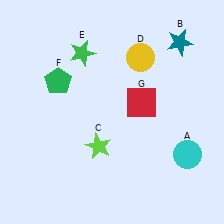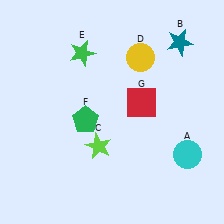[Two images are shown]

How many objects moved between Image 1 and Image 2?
1 object moved between the two images.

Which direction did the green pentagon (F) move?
The green pentagon (F) moved down.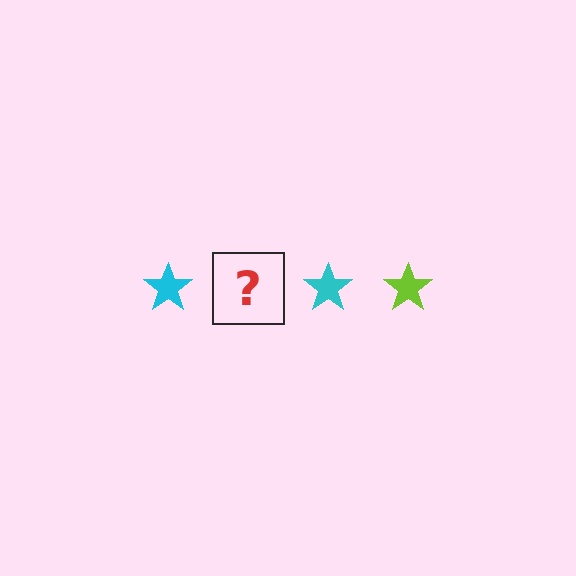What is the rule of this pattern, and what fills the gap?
The rule is that the pattern cycles through cyan, lime stars. The gap should be filled with a lime star.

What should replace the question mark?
The question mark should be replaced with a lime star.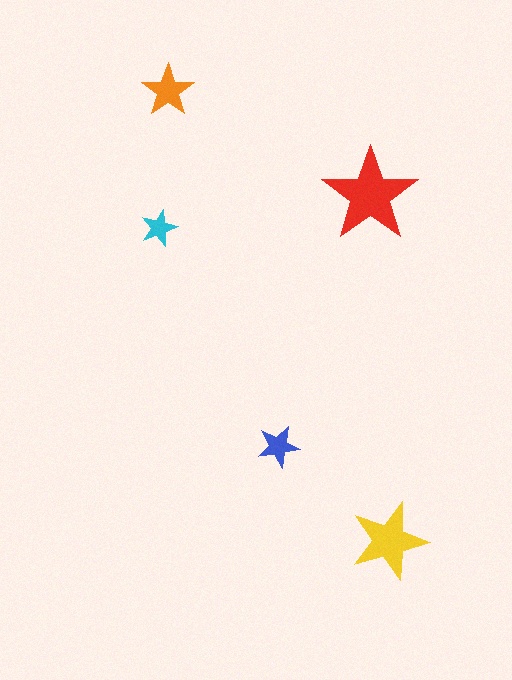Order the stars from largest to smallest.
the red one, the yellow one, the orange one, the blue one, the cyan one.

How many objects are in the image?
There are 5 objects in the image.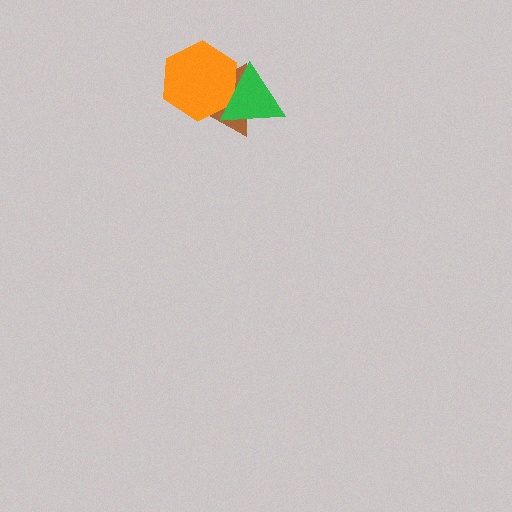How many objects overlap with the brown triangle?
2 objects overlap with the brown triangle.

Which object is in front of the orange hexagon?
The green triangle is in front of the orange hexagon.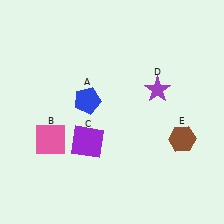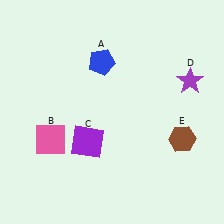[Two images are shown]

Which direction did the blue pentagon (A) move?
The blue pentagon (A) moved up.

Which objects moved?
The objects that moved are: the blue pentagon (A), the purple star (D).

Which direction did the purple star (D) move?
The purple star (D) moved right.